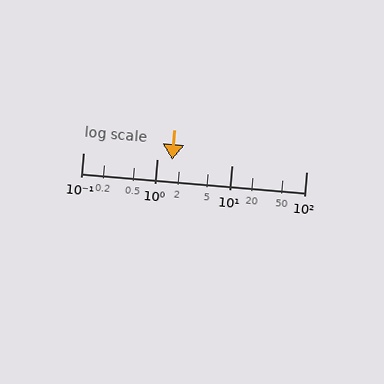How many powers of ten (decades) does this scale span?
The scale spans 3 decades, from 0.1 to 100.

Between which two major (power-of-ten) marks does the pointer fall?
The pointer is between 1 and 10.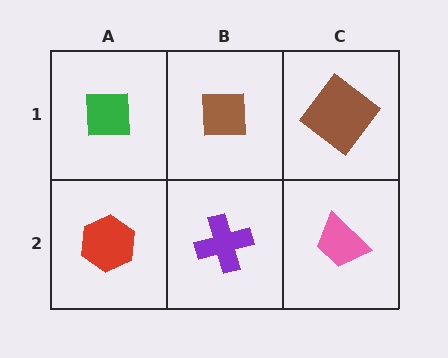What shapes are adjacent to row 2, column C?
A brown diamond (row 1, column C), a purple cross (row 2, column B).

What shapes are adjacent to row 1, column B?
A purple cross (row 2, column B), a green square (row 1, column A), a brown diamond (row 1, column C).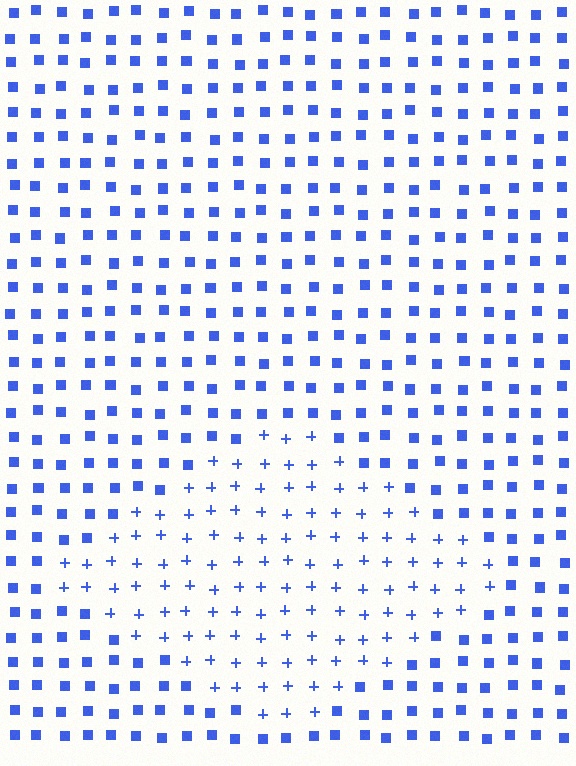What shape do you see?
I see a diamond.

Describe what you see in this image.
The image is filled with small blue elements arranged in a uniform grid. A diamond-shaped region contains plus signs, while the surrounding area contains squares. The boundary is defined purely by the change in element shape.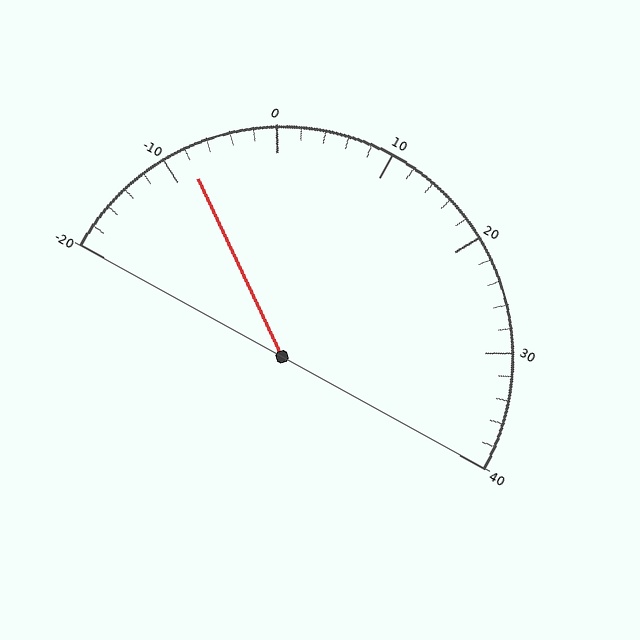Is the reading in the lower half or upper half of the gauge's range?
The reading is in the lower half of the range (-20 to 40).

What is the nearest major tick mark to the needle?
The nearest major tick mark is -10.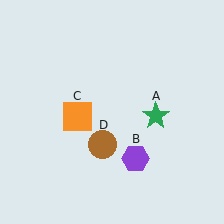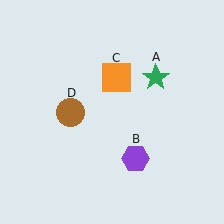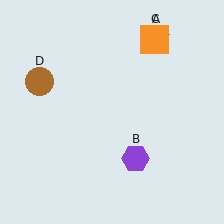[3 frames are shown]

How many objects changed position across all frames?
3 objects changed position: green star (object A), orange square (object C), brown circle (object D).